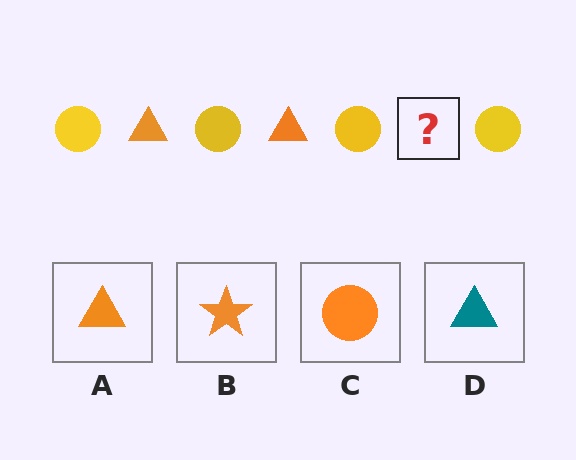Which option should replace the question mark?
Option A.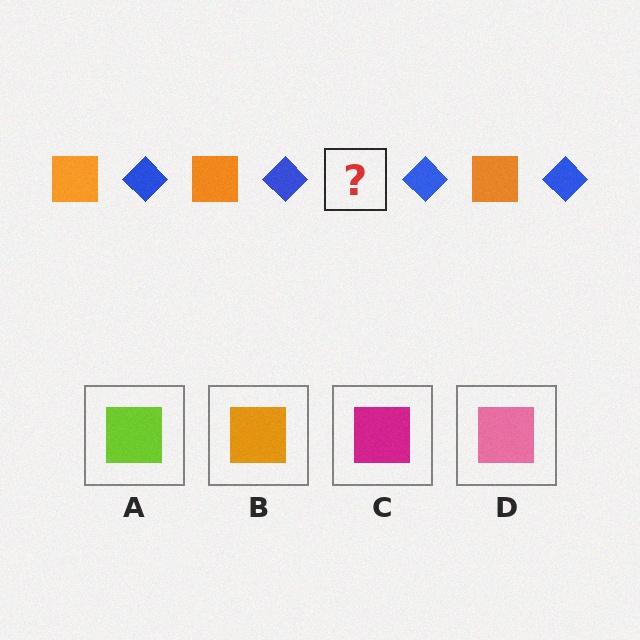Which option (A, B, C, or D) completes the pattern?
B.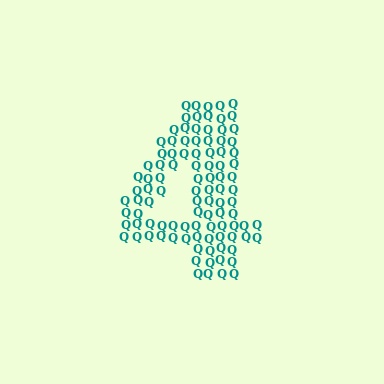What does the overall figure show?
The overall figure shows the digit 4.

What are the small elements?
The small elements are letter Q's.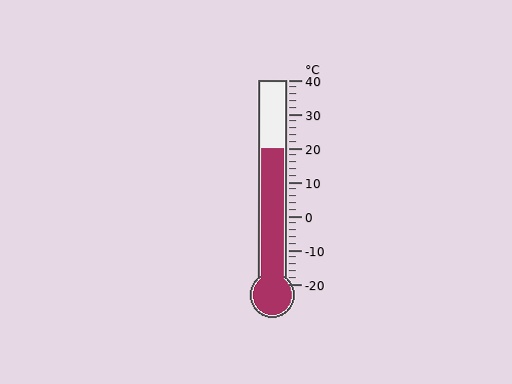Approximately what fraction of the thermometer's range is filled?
The thermometer is filled to approximately 65% of its range.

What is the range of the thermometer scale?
The thermometer scale ranges from -20°C to 40°C.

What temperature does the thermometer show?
The thermometer shows approximately 20°C.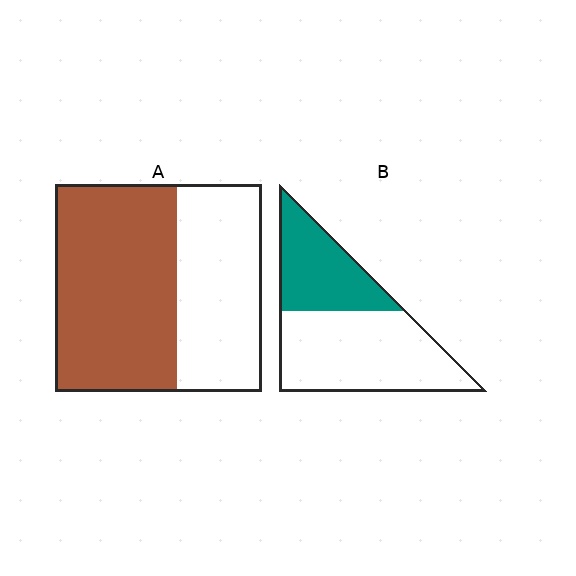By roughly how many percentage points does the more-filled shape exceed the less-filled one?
By roughly 20 percentage points (A over B).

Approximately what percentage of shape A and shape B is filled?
A is approximately 60% and B is approximately 35%.